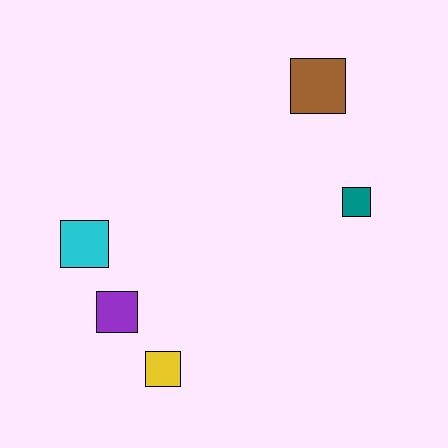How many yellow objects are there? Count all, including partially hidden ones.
There is 1 yellow object.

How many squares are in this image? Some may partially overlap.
There are 5 squares.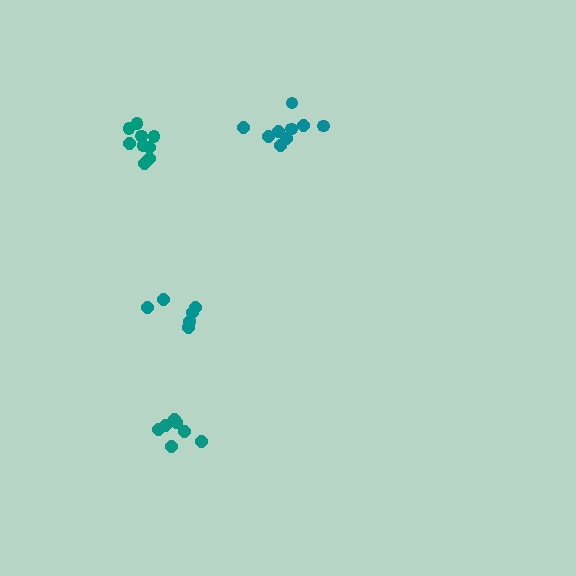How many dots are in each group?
Group 1: 7 dots, Group 2: 9 dots, Group 3: 9 dots, Group 4: 6 dots (31 total).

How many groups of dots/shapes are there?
There are 4 groups.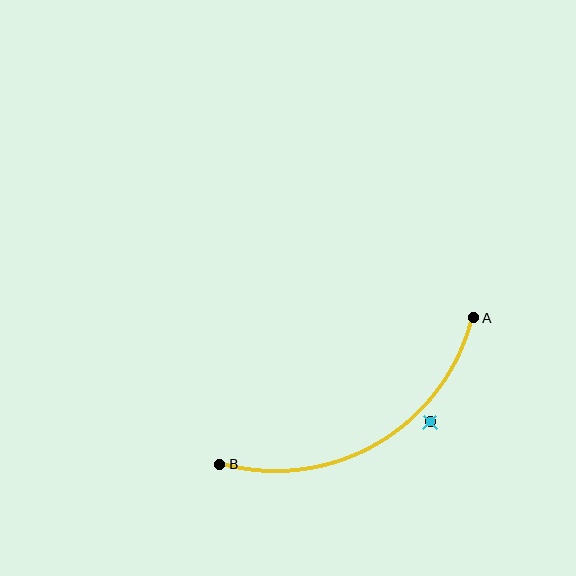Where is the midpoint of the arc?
The arc midpoint is the point on the curve farthest from the straight line joining A and B. It sits below that line.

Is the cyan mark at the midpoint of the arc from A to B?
No — the cyan mark does not lie on the arc at all. It sits slightly outside the curve.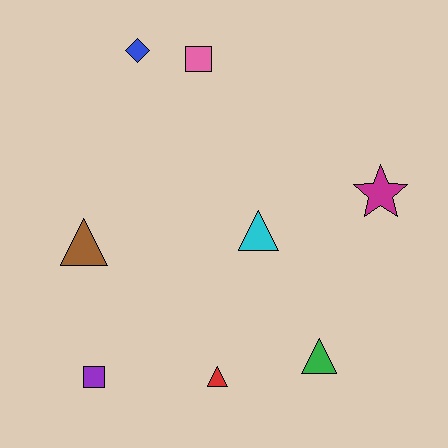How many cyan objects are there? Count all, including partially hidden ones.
There is 1 cyan object.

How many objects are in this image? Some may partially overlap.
There are 8 objects.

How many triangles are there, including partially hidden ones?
There are 4 triangles.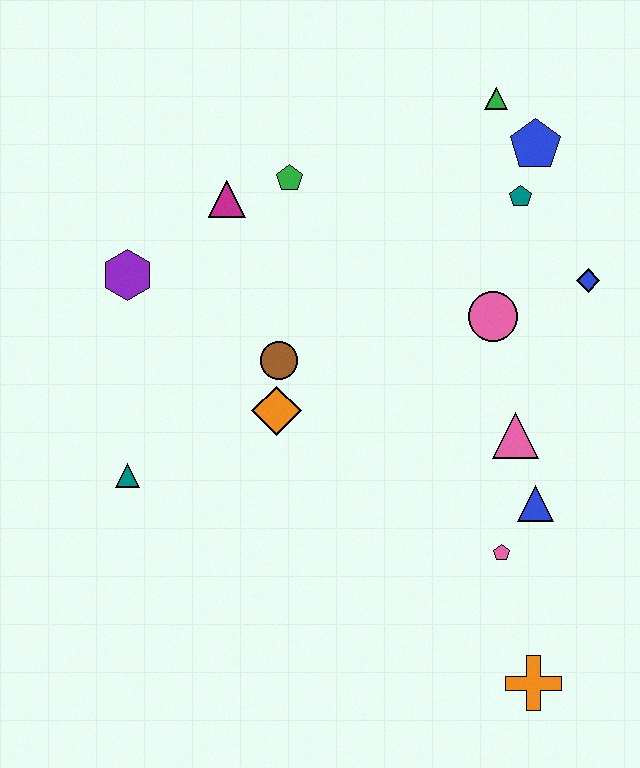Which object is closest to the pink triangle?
The blue triangle is closest to the pink triangle.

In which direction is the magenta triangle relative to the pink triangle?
The magenta triangle is to the left of the pink triangle.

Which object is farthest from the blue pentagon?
The orange cross is farthest from the blue pentagon.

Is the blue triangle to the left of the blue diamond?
Yes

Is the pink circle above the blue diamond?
No